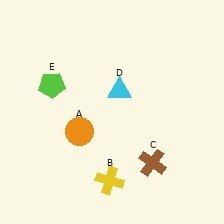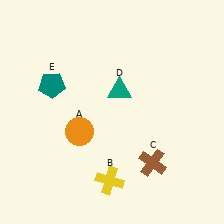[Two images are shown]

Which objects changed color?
D changed from cyan to teal. E changed from lime to teal.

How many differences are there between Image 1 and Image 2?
There are 2 differences between the two images.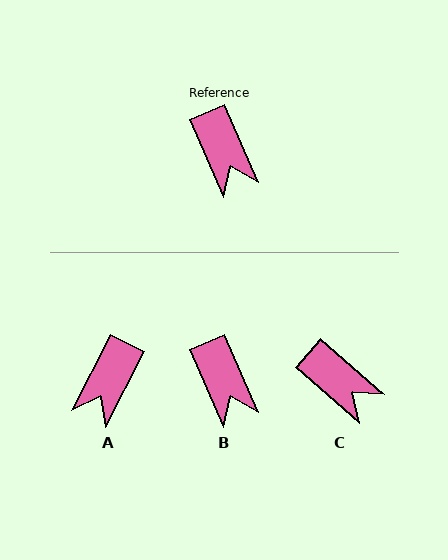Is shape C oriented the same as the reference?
No, it is off by about 25 degrees.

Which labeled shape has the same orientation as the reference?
B.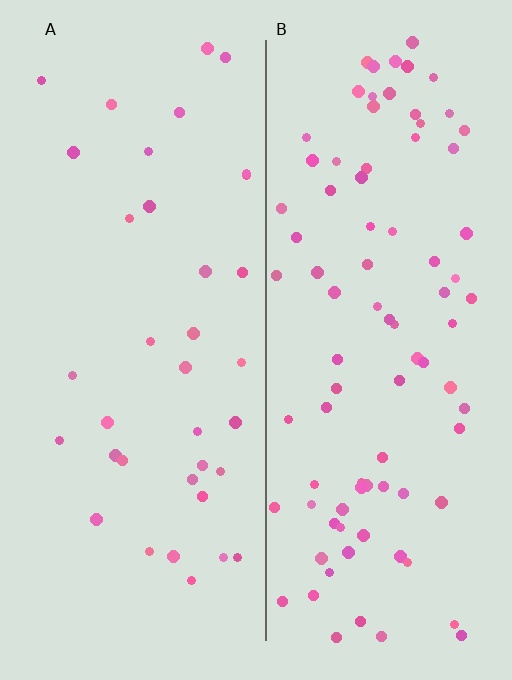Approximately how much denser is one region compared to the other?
Approximately 2.4× — region B over region A.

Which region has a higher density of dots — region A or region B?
B (the right).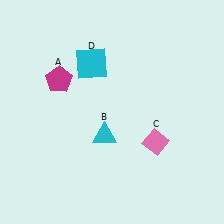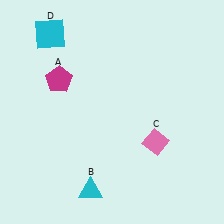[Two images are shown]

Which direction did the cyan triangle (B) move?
The cyan triangle (B) moved down.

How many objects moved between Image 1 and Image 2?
2 objects moved between the two images.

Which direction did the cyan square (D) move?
The cyan square (D) moved left.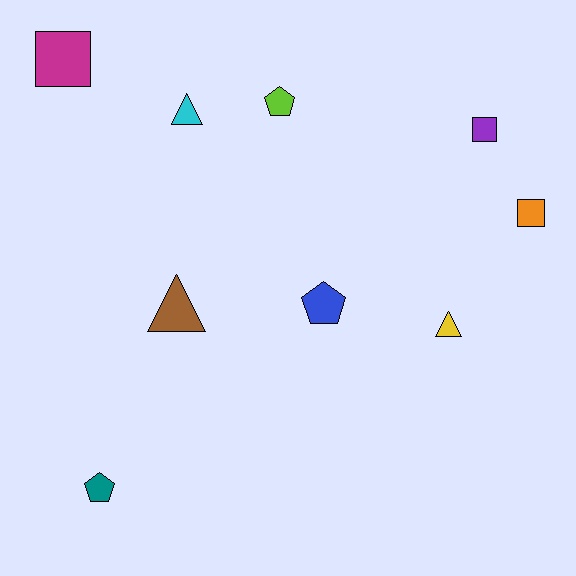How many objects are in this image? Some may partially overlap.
There are 9 objects.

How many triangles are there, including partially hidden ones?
There are 3 triangles.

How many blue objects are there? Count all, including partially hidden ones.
There is 1 blue object.